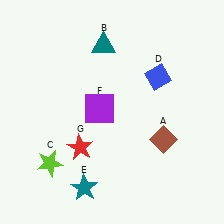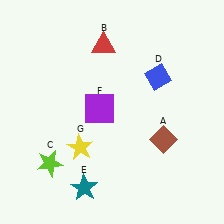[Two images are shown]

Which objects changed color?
B changed from teal to red. G changed from red to yellow.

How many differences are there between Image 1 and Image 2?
There are 2 differences between the two images.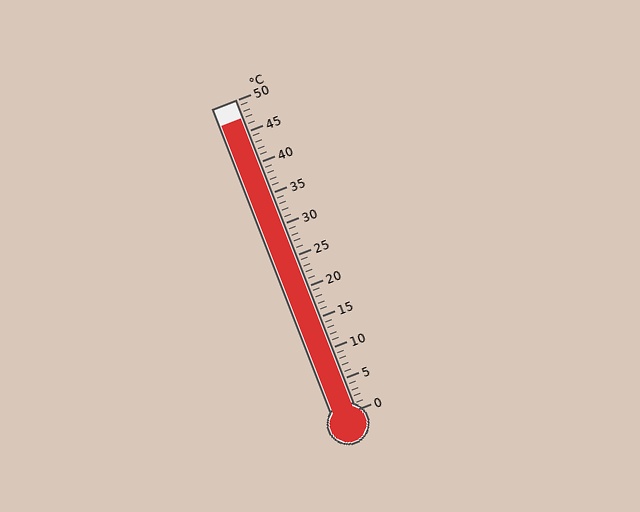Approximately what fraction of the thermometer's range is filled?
The thermometer is filled to approximately 95% of its range.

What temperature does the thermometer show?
The thermometer shows approximately 47°C.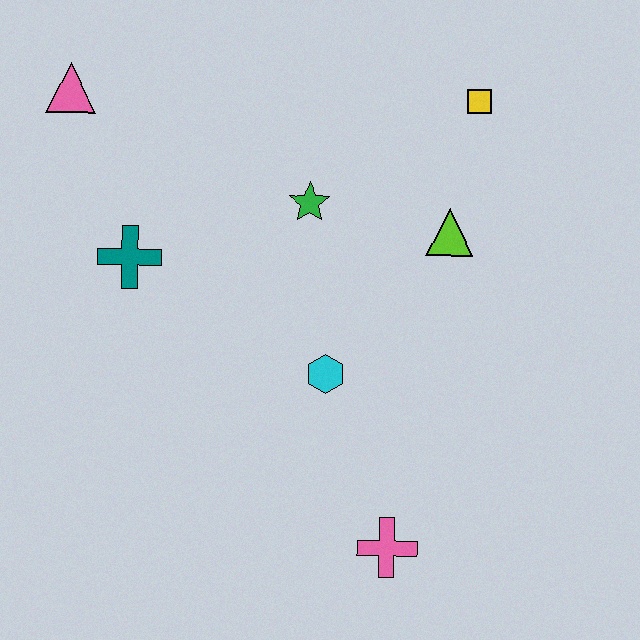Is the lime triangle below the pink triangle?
Yes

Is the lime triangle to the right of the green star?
Yes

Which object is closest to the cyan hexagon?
The green star is closest to the cyan hexagon.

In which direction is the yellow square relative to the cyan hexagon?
The yellow square is above the cyan hexagon.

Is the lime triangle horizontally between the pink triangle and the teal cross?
No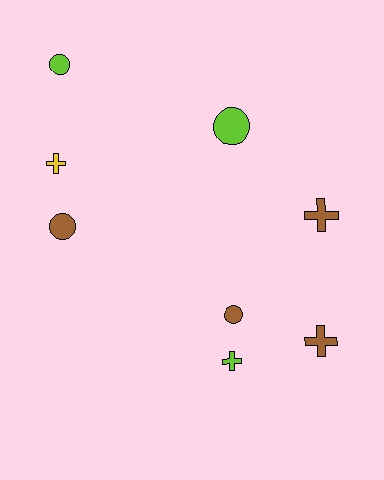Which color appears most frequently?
Brown, with 4 objects.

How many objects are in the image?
There are 8 objects.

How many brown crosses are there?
There are 2 brown crosses.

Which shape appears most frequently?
Cross, with 4 objects.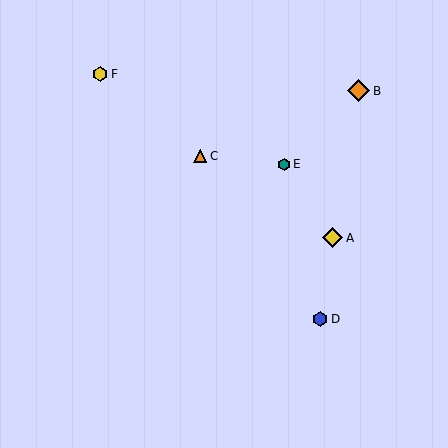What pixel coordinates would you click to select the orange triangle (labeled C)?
Click at (200, 156) to select the orange triangle C.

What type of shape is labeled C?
Shape C is an orange triangle.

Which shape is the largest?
The orange diamond (labeled B) is the largest.